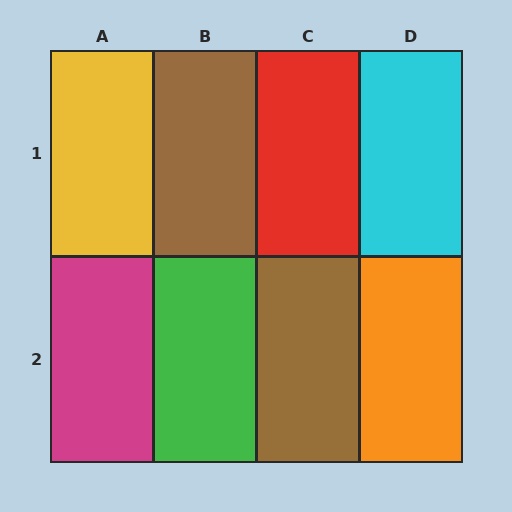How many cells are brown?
2 cells are brown.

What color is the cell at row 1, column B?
Brown.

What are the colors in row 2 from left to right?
Magenta, green, brown, orange.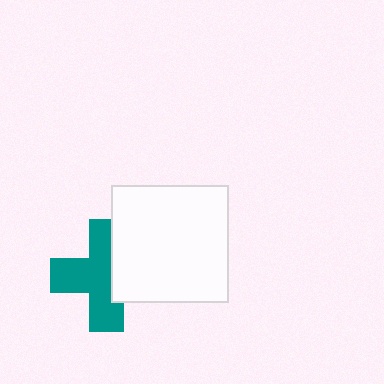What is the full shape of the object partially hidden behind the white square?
The partially hidden object is a teal cross.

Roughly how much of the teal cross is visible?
About half of it is visible (roughly 63%).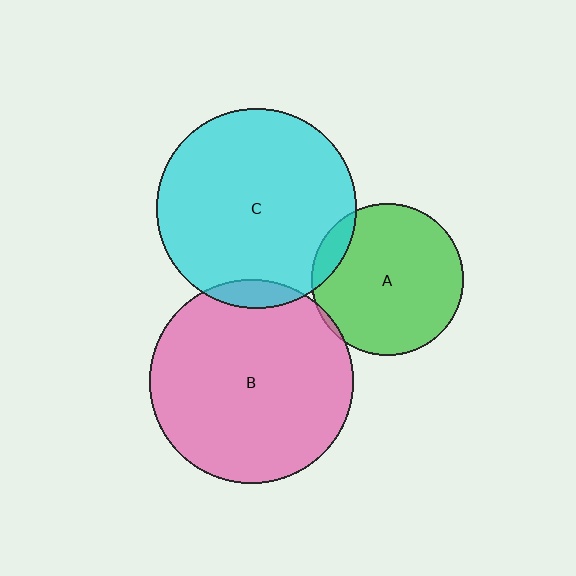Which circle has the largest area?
Circle B (pink).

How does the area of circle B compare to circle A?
Approximately 1.8 times.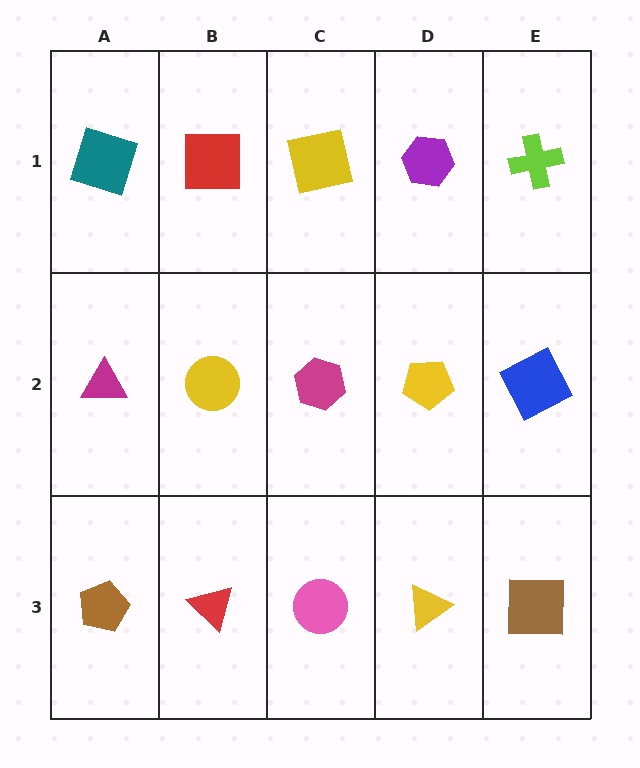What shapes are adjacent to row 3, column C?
A magenta hexagon (row 2, column C), a red triangle (row 3, column B), a yellow triangle (row 3, column D).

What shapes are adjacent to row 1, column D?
A yellow pentagon (row 2, column D), a yellow square (row 1, column C), a lime cross (row 1, column E).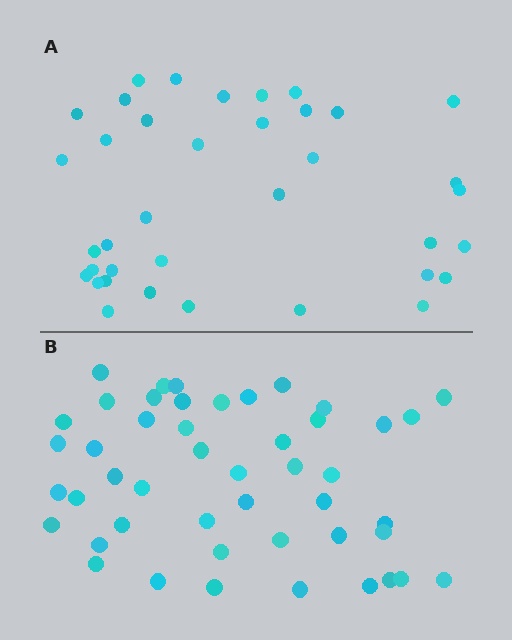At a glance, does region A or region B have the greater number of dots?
Region B (the bottom region) has more dots.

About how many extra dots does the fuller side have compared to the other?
Region B has roughly 10 or so more dots than region A.